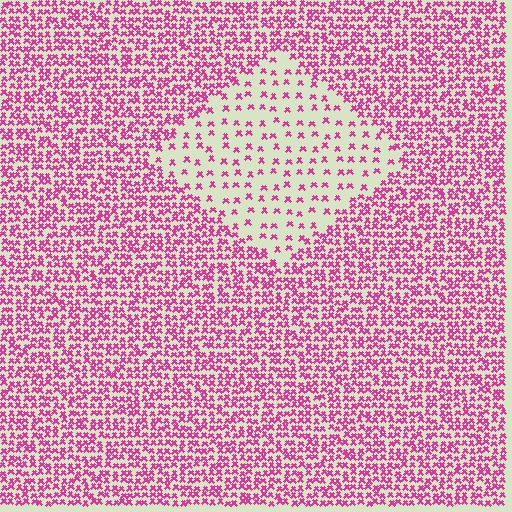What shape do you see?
I see a diamond.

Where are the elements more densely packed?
The elements are more densely packed outside the diamond boundary.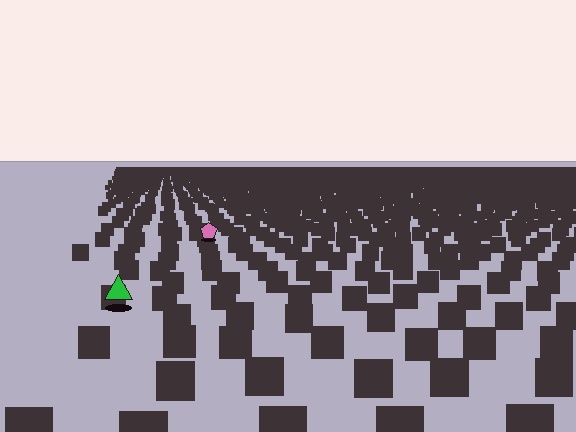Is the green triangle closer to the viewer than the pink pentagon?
Yes. The green triangle is closer — you can tell from the texture gradient: the ground texture is coarser near it.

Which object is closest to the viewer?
The green triangle is closest. The texture marks near it are larger and more spread out.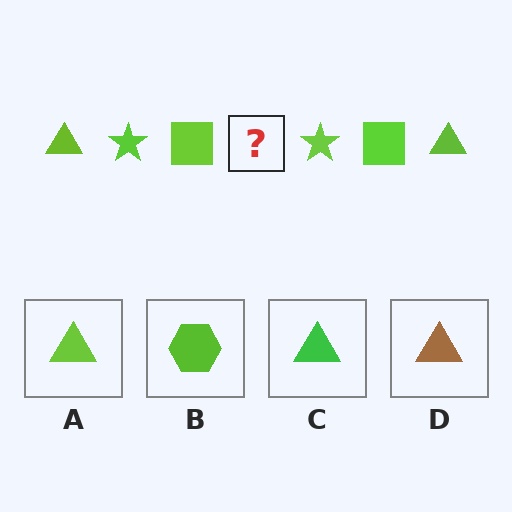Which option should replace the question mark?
Option A.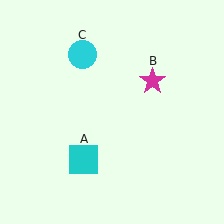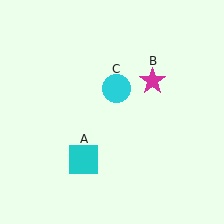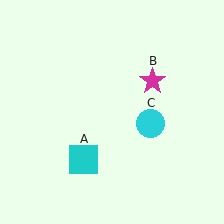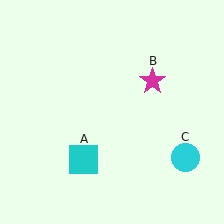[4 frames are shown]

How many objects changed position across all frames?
1 object changed position: cyan circle (object C).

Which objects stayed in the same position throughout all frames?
Cyan square (object A) and magenta star (object B) remained stationary.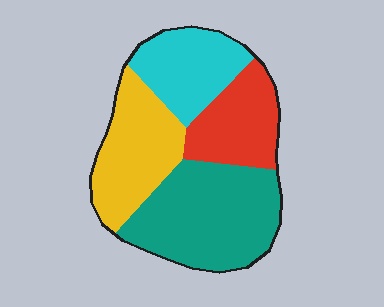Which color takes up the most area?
Teal, at roughly 35%.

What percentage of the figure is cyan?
Cyan takes up about one fifth (1/5) of the figure.